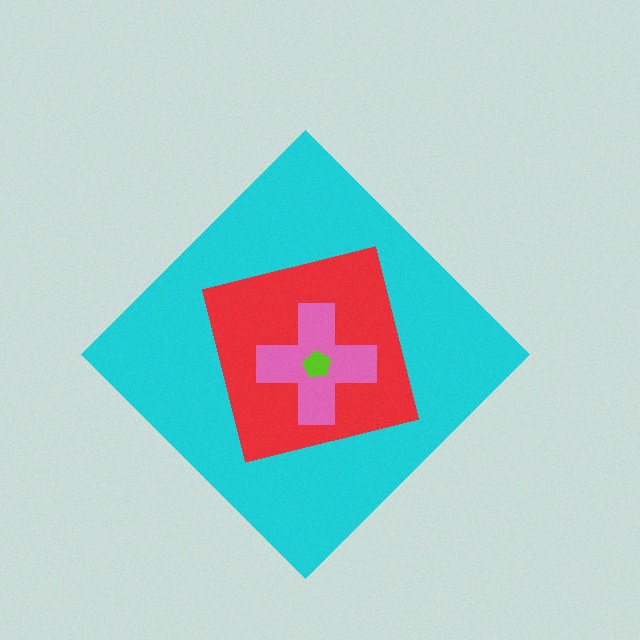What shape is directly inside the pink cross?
The lime pentagon.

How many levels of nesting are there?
4.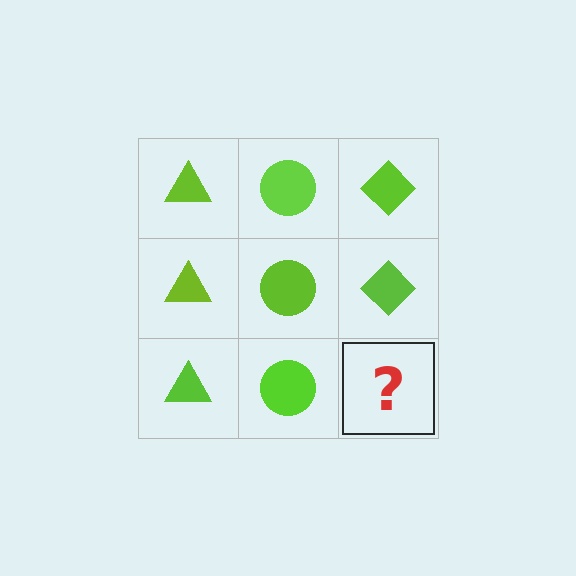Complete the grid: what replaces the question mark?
The question mark should be replaced with a lime diamond.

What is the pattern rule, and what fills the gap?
The rule is that each column has a consistent shape. The gap should be filled with a lime diamond.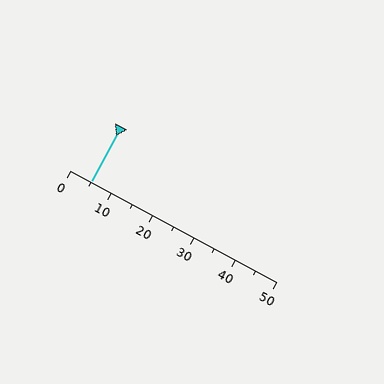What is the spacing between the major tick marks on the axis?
The major ticks are spaced 10 apart.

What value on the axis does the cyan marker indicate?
The marker indicates approximately 5.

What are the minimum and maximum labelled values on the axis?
The axis runs from 0 to 50.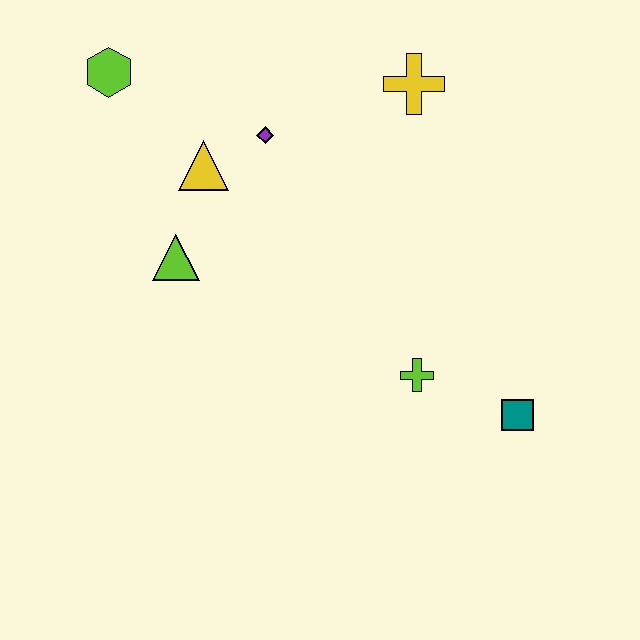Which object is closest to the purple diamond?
The yellow triangle is closest to the purple diamond.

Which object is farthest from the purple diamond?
The teal square is farthest from the purple diamond.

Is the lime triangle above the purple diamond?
No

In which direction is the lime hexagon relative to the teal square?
The lime hexagon is to the left of the teal square.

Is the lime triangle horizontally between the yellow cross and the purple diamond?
No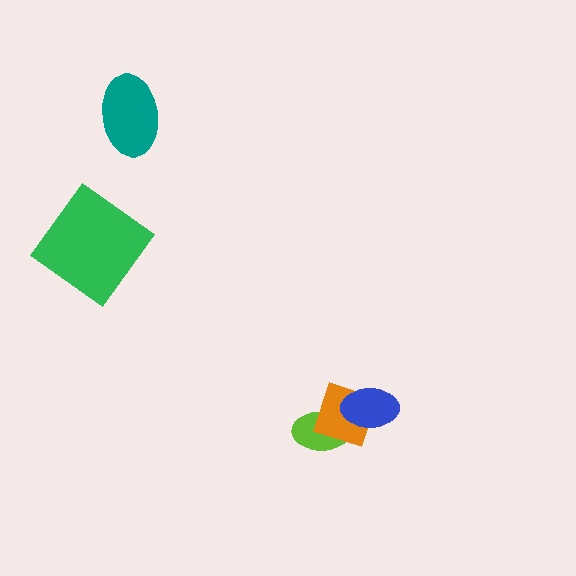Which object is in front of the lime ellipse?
The orange diamond is in front of the lime ellipse.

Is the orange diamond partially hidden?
Yes, it is partially covered by another shape.